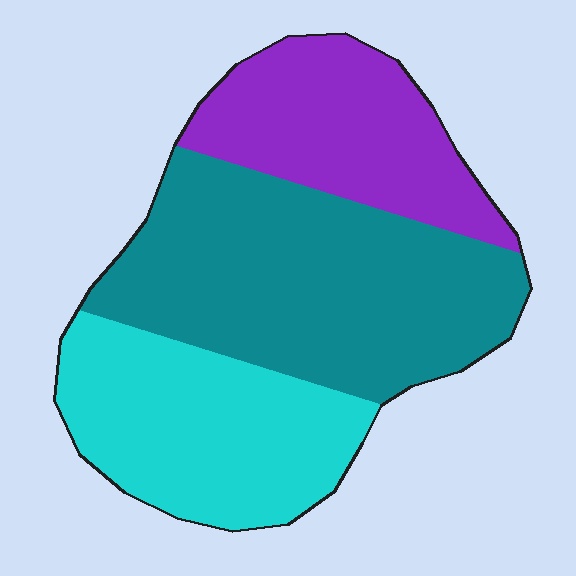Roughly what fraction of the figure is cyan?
Cyan takes up about one third (1/3) of the figure.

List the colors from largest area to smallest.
From largest to smallest: teal, cyan, purple.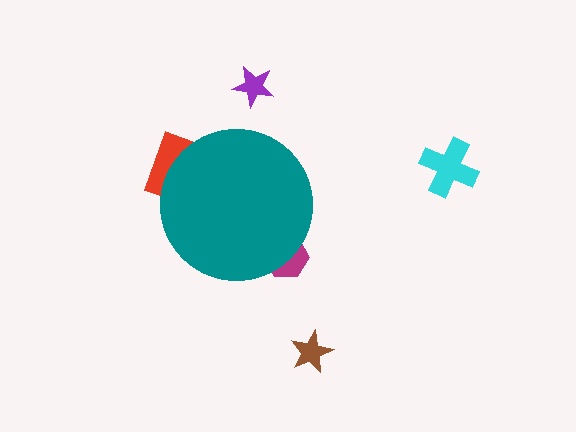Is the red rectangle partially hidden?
Yes, the red rectangle is partially hidden behind the teal circle.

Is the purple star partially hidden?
No, the purple star is fully visible.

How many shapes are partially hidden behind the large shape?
2 shapes are partially hidden.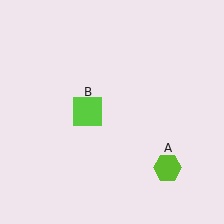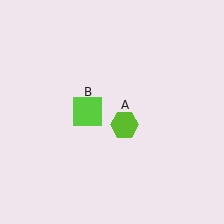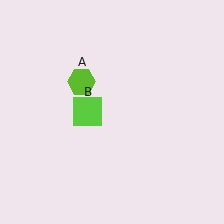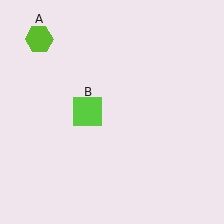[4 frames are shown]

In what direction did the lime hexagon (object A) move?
The lime hexagon (object A) moved up and to the left.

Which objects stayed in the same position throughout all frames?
Lime square (object B) remained stationary.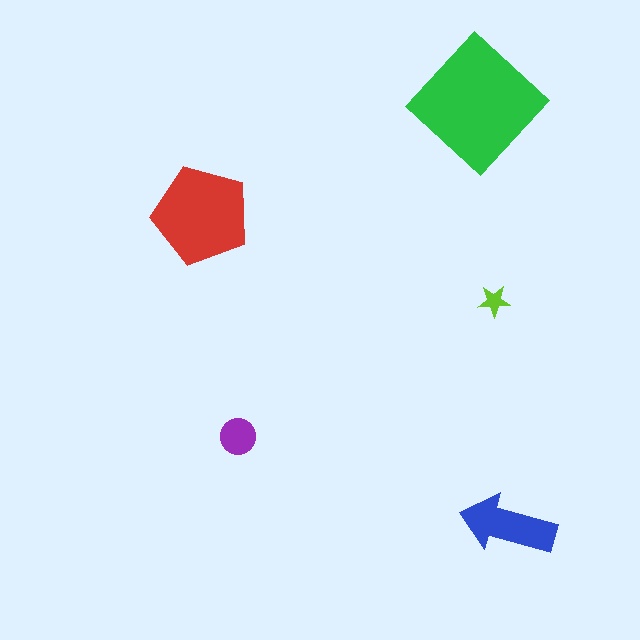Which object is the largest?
The green diamond.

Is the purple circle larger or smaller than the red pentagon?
Smaller.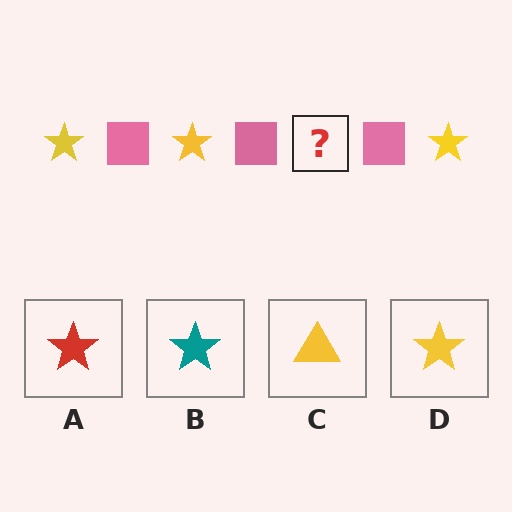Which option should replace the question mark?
Option D.